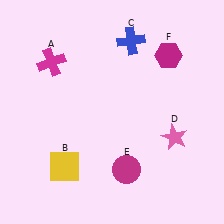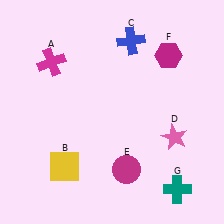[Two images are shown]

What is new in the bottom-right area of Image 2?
A teal cross (G) was added in the bottom-right area of Image 2.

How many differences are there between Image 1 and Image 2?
There is 1 difference between the two images.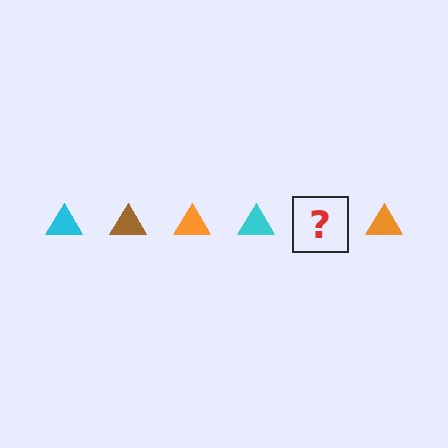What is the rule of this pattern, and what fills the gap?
The rule is that the pattern cycles through cyan, brown, orange triangles. The gap should be filled with a brown triangle.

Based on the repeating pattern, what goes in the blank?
The blank should be a brown triangle.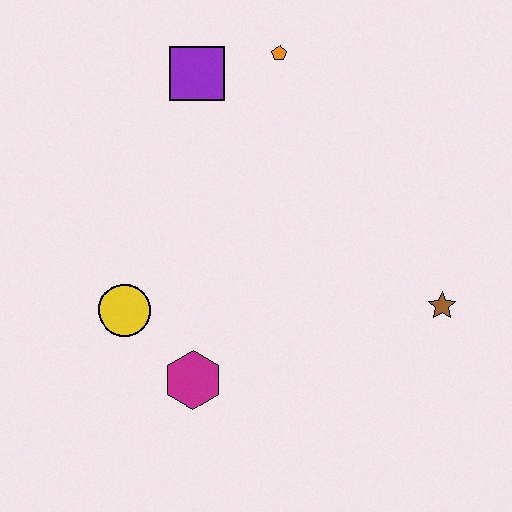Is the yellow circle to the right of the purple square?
No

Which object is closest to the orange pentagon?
The purple square is closest to the orange pentagon.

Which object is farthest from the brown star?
The purple square is farthest from the brown star.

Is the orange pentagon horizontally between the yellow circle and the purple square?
No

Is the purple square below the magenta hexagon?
No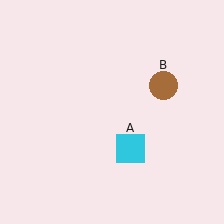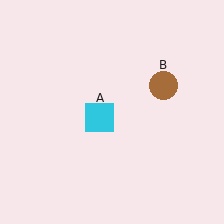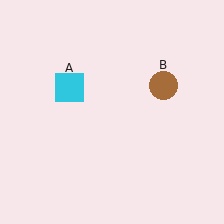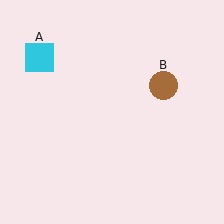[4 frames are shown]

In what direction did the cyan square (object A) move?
The cyan square (object A) moved up and to the left.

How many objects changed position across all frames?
1 object changed position: cyan square (object A).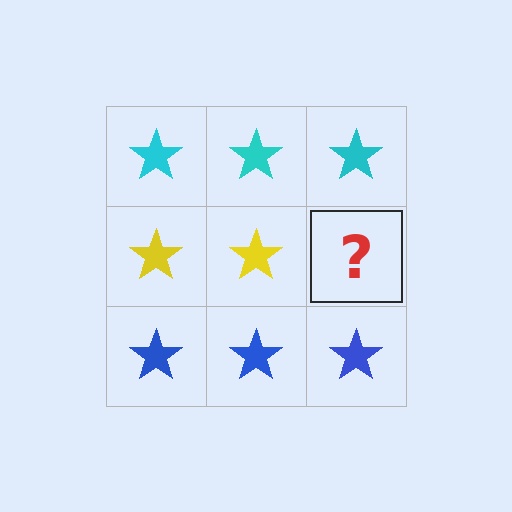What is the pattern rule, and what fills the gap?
The rule is that each row has a consistent color. The gap should be filled with a yellow star.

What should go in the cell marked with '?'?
The missing cell should contain a yellow star.